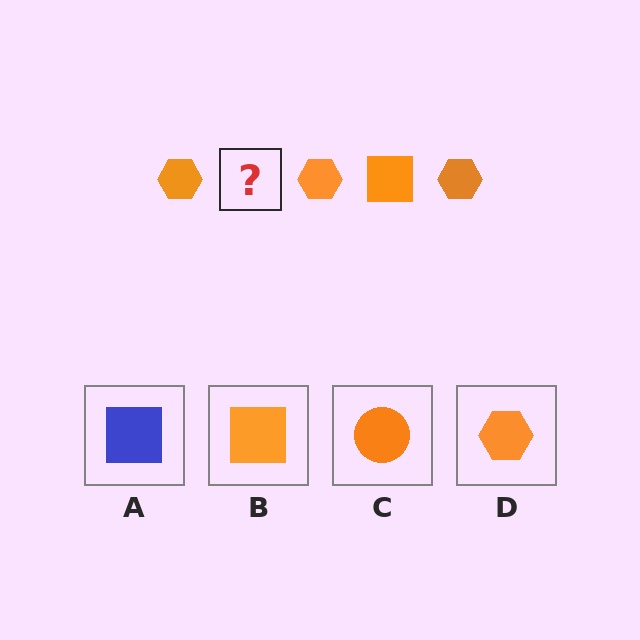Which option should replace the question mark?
Option B.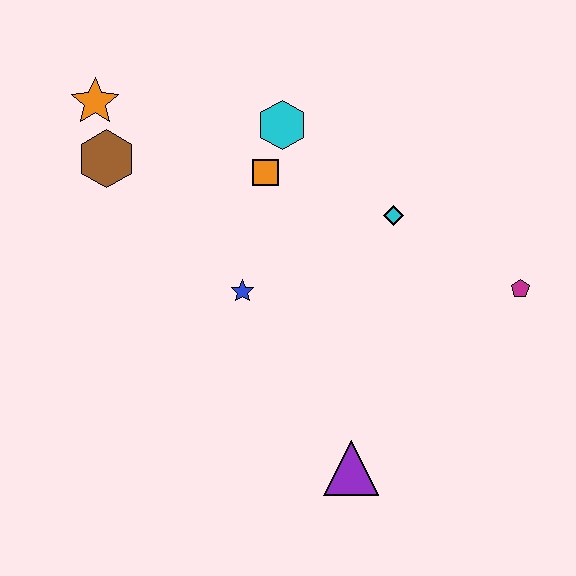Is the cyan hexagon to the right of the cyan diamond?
No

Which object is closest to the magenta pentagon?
The cyan diamond is closest to the magenta pentagon.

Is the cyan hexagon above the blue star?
Yes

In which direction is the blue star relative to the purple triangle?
The blue star is above the purple triangle.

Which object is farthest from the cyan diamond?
The orange star is farthest from the cyan diamond.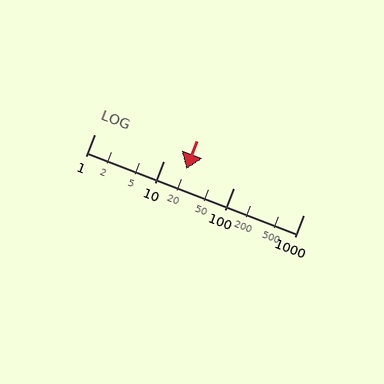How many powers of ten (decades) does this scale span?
The scale spans 3 decades, from 1 to 1000.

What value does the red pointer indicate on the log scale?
The pointer indicates approximately 21.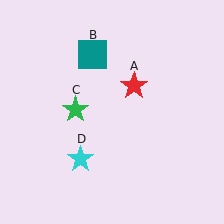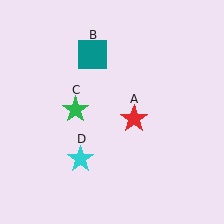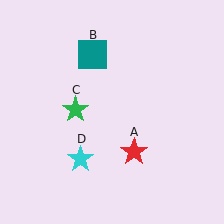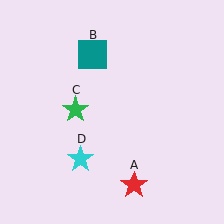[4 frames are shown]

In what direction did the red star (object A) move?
The red star (object A) moved down.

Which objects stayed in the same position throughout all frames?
Teal square (object B) and green star (object C) and cyan star (object D) remained stationary.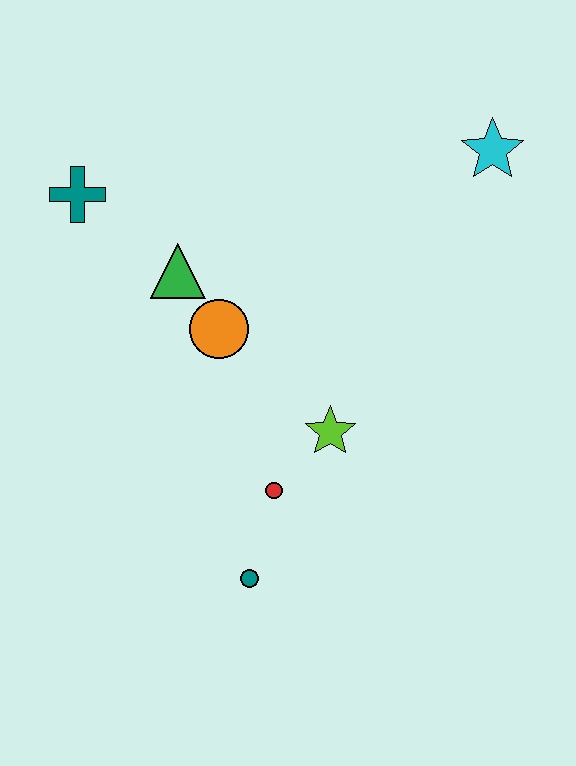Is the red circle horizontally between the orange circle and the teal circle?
No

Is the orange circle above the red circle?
Yes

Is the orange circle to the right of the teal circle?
No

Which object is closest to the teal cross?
The green triangle is closest to the teal cross.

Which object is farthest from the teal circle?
The cyan star is farthest from the teal circle.